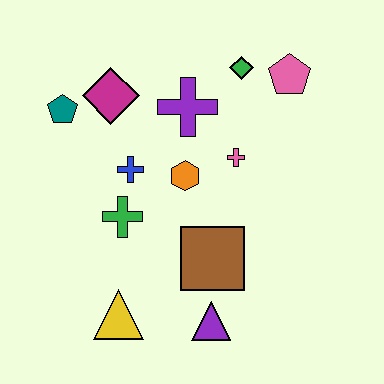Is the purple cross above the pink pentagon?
No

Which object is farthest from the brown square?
The teal pentagon is farthest from the brown square.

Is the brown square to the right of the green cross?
Yes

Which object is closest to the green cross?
The blue cross is closest to the green cross.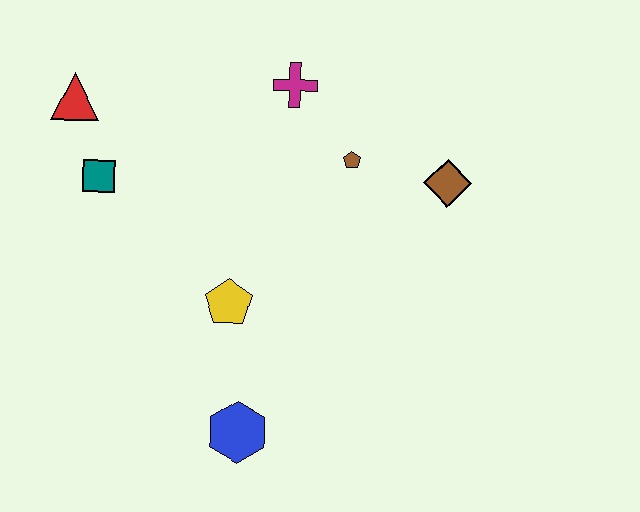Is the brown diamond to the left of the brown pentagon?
No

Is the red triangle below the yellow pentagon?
No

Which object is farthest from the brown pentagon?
The blue hexagon is farthest from the brown pentagon.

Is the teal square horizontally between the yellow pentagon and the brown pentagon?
No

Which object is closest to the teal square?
The red triangle is closest to the teal square.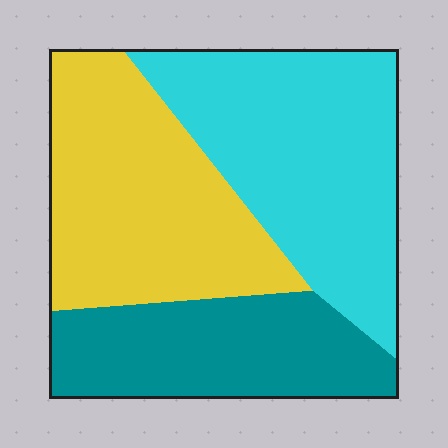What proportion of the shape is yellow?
Yellow covers about 35% of the shape.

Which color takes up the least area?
Teal, at roughly 25%.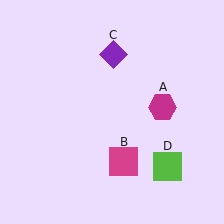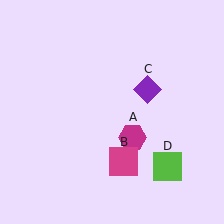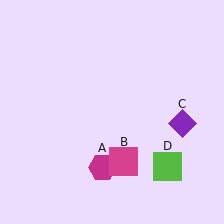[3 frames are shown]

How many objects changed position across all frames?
2 objects changed position: magenta hexagon (object A), purple diamond (object C).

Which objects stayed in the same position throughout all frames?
Magenta square (object B) and lime square (object D) remained stationary.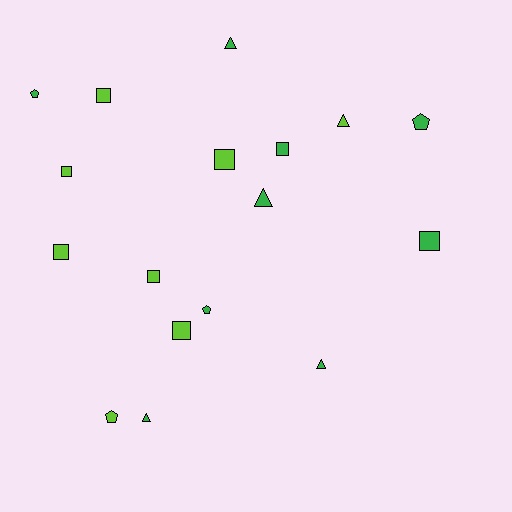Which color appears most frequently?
Green, with 9 objects.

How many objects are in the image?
There are 17 objects.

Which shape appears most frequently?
Square, with 8 objects.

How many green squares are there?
There are 2 green squares.